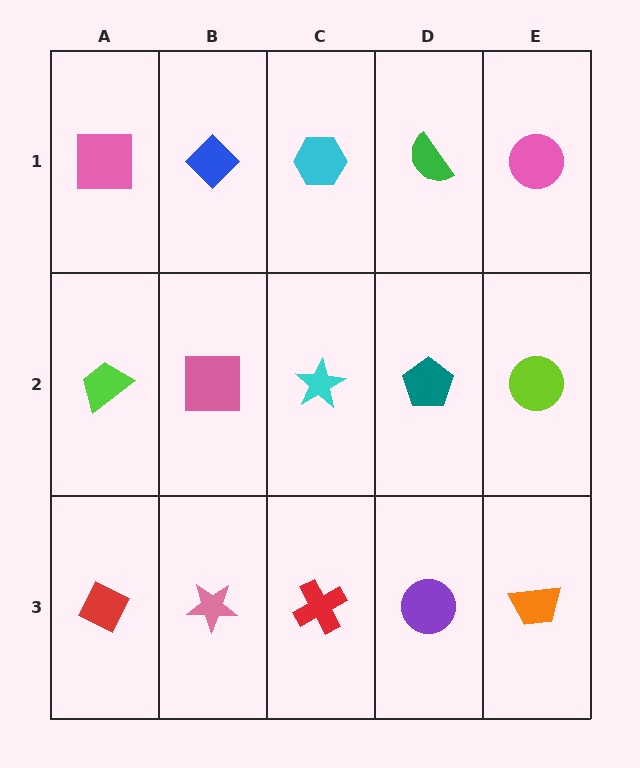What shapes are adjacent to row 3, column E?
A lime circle (row 2, column E), a purple circle (row 3, column D).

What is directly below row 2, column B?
A pink star.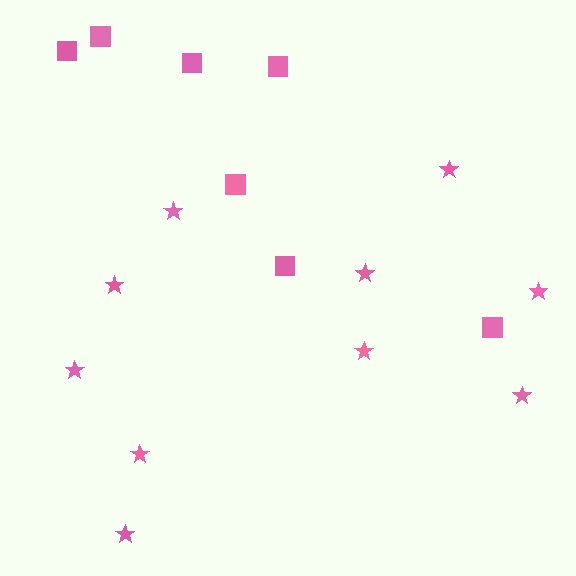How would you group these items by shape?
There are 2 groups: one group of stars (10) and one group of squares (7).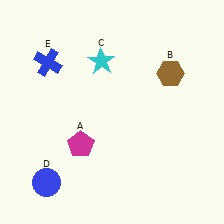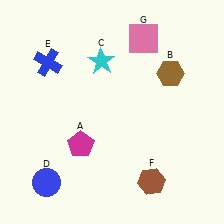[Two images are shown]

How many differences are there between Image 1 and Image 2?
There are 2 differences between the two images.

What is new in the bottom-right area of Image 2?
A brown hexagon (F) was added in the bottom-right area of Image 2.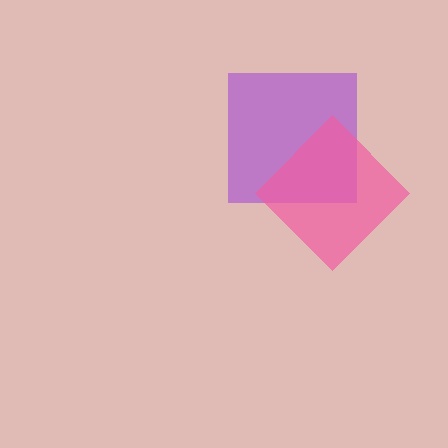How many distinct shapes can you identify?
There are 2 distinct shapes: a purple square, a pink diamond.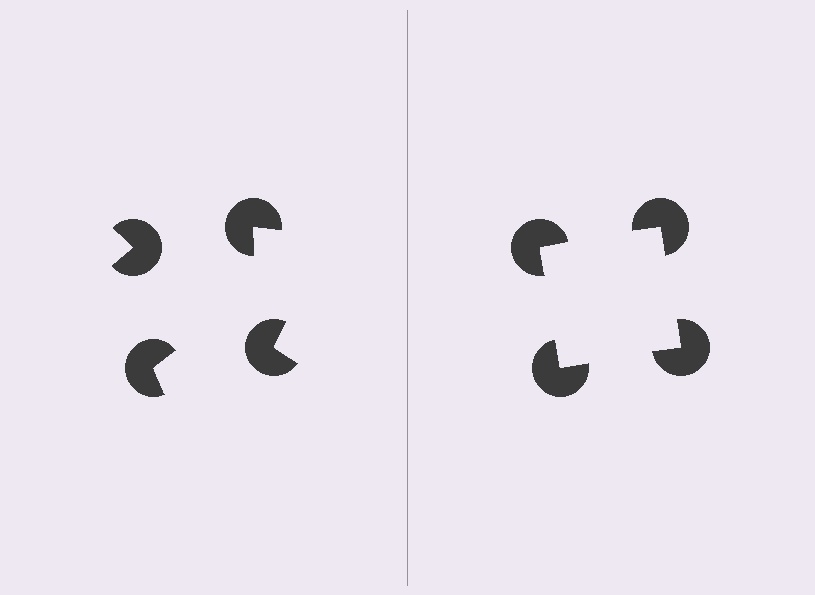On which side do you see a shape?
An illusory square appears on the right side. On the left side the wedge cuts are rotated, so no coherent shape forms.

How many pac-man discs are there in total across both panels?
8 — 4 on each side.